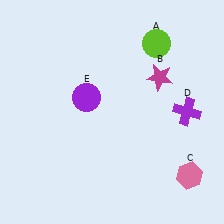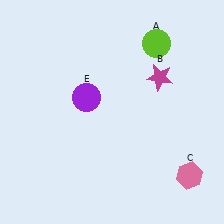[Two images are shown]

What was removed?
The purple cross (D) was removed in Image 2.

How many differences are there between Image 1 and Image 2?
There is 1 difference between the two images.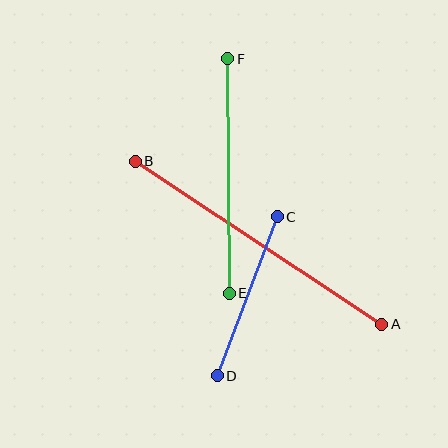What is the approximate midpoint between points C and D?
The midpoint is at approximately (247, 296) pixels.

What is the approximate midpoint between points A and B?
The midpoint is at approximately (258, 243) pixels.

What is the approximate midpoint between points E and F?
The midpoint is at approximately (229, 176) pixels.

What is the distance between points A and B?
The distance is approximately 296 pixels.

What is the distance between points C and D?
The distance is approximately 170 pixels.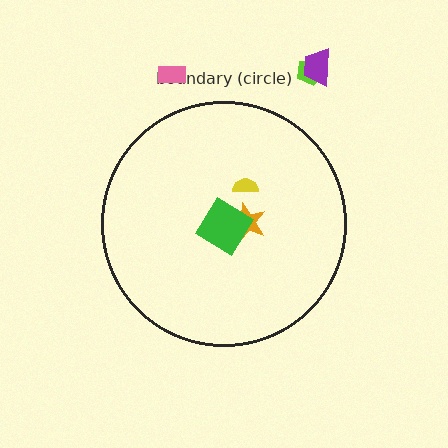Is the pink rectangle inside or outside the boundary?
Outside.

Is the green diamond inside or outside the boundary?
Inside.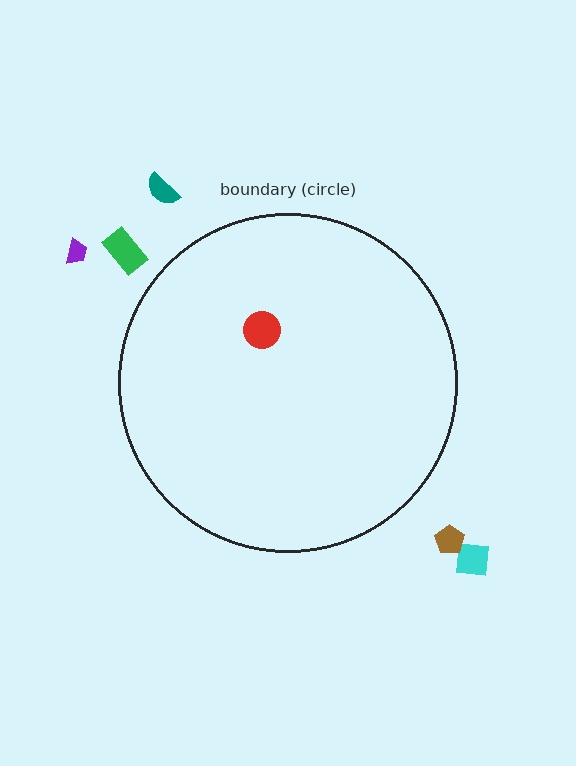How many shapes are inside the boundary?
1 inside, 5 outside.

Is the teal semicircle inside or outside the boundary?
Outside.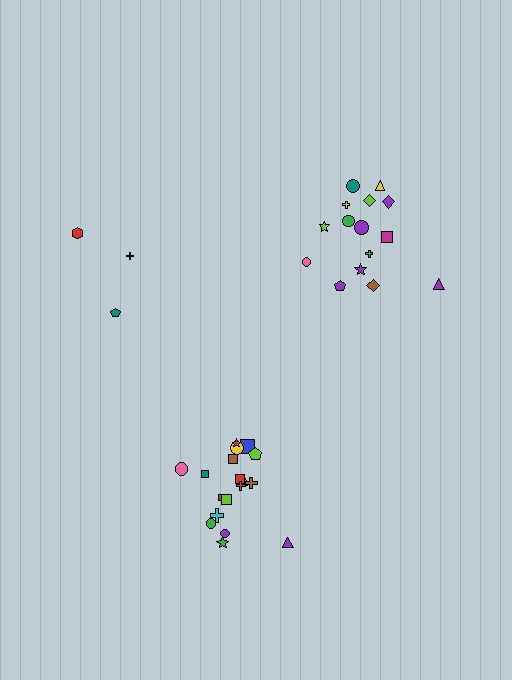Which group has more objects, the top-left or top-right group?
The top-right group.